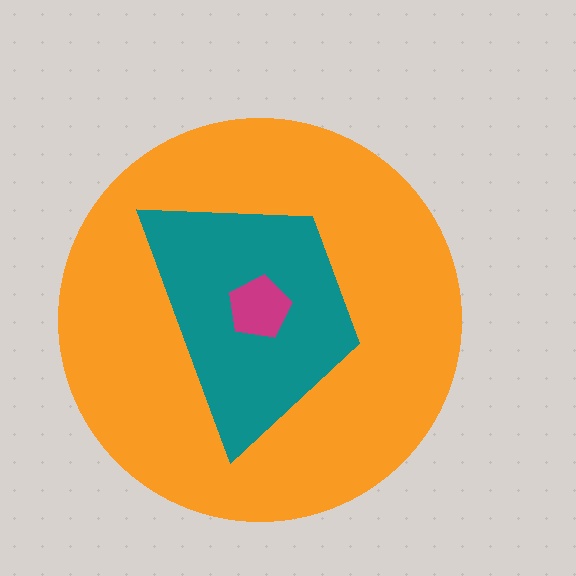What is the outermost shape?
The orange circle.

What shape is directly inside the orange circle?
The teal trapezoid.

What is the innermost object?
The magenta pentagon.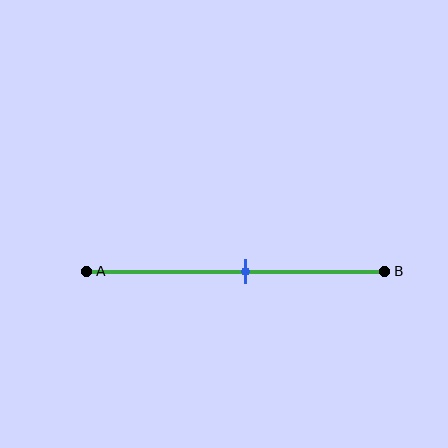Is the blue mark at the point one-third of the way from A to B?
No, the mark is at about 55% from A, not at the 33% one-third point.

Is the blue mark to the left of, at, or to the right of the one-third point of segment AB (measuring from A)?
The blue mark is to the right of the one-third point of segment AB.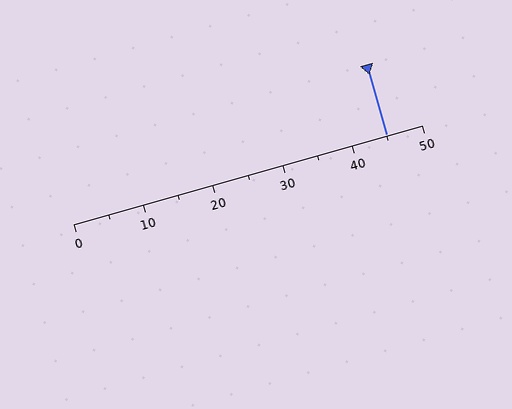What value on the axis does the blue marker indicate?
The marker indicates approximately 45.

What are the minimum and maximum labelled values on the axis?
The axis runs from 0 to 50.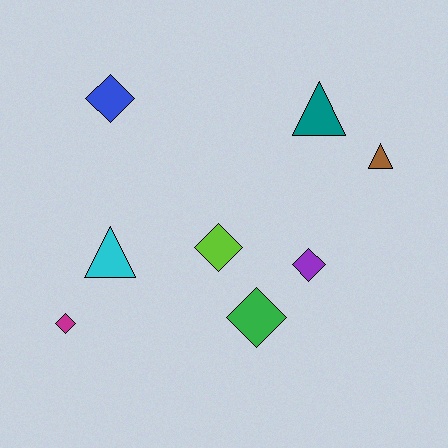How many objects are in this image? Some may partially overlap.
There are 8 objects.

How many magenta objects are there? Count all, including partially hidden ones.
There is 1 magenta object.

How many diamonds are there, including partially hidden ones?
There are 5 diamonds.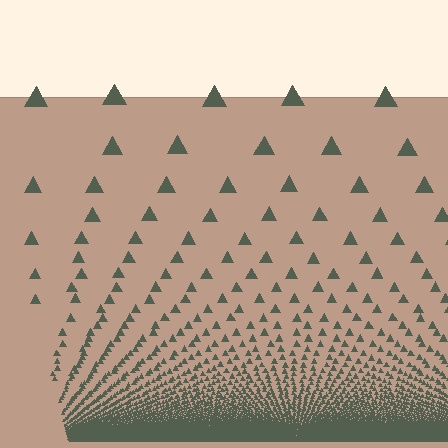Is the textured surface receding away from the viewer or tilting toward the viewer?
The surface appears to tilt toward the viewer. Texture elements get larger and sparser toward the top.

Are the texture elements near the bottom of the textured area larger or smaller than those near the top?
Smaller. The gradient is inverted — elements near the bottom are smaller and denser.